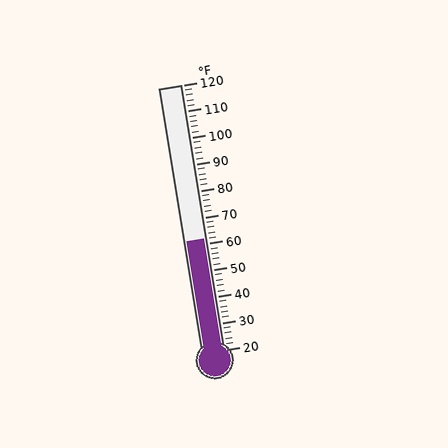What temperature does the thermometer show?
The thermometer shows approximately 62°F.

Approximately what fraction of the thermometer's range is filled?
The thermometer is filled to approximately 40% of its range.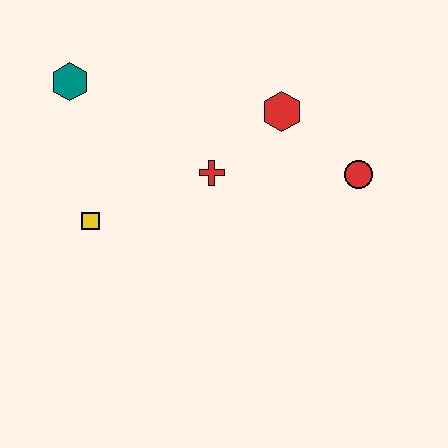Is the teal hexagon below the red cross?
No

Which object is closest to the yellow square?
The red cross is closest to the yellow square.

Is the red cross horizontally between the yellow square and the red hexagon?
Yes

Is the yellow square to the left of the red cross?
Yes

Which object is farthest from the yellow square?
The red circle is farthest from the yellow square.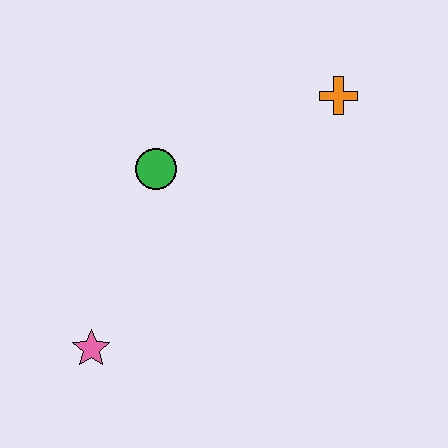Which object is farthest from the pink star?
The orange cross is farthest from the pink star.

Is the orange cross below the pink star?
No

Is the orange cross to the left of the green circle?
No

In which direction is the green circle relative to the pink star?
The green circle is above the pink star.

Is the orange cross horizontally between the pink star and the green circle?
No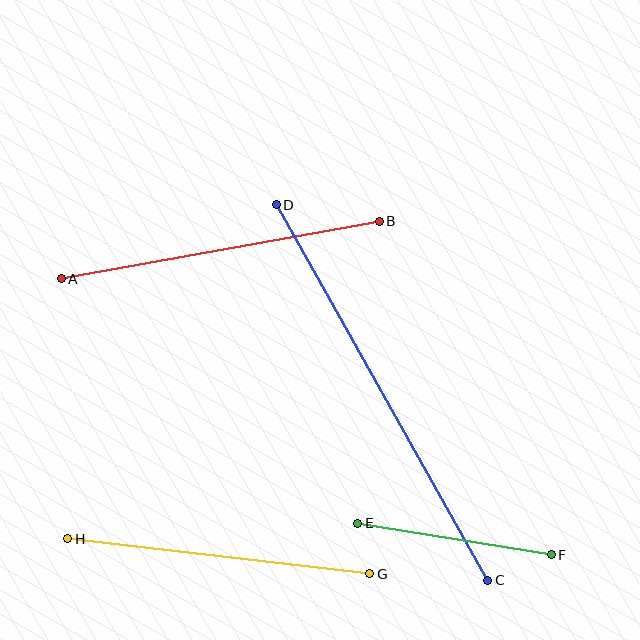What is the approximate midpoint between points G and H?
The midpoint is at approximately (219, 556) pixels.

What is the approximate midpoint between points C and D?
The midpoint is at approximately (382, 393) pixels.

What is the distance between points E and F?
The distance is approximately 196 pixels.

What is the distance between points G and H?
The distance is approximately 304 pixels.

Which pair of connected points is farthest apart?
Points C and D are farthest apart.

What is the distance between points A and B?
The distance is approximately 323 pixels.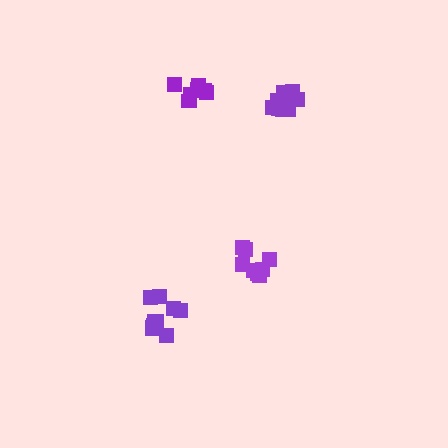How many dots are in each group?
Group 1: 9 dots, Group 2: 8 dots, Group 3: 11 dots, Group 4: 8 dots (36 total).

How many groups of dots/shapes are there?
There are 4 groups.